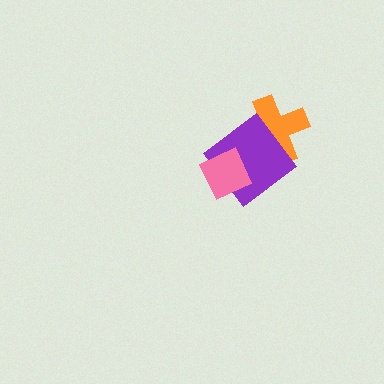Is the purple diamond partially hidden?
Yes, it is partially covered by another shape.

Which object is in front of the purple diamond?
The pink diamond is in front of the purple diamond.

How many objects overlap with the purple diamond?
2 objects overlap with the purple diamond.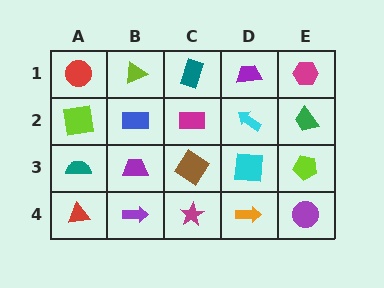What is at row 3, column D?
A cyan square.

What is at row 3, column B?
A purple trapezoid.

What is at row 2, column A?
A lime square.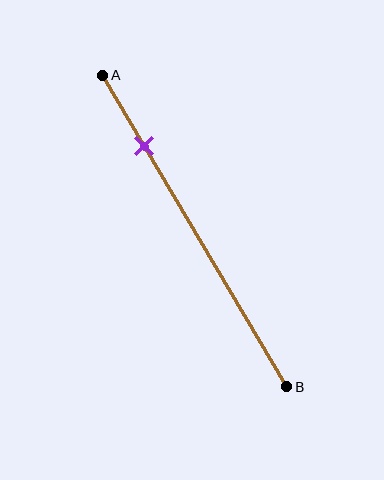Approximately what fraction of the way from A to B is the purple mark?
The purple mark is approximately 25% of the way from A to B.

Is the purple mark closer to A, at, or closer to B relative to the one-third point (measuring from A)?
The purple mark is closer to point A than the one-third point of segment AB.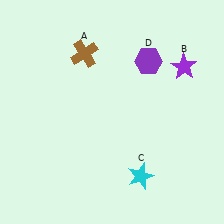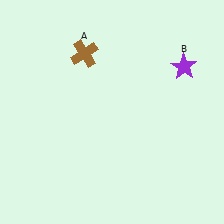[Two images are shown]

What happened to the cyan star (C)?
The cyan star (C) was removed in Image 2. It was in the bottom-right area of Image 1.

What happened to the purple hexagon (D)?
The purple hexagon (D) was removed in Image 2. It was in the top-right area of Image 1.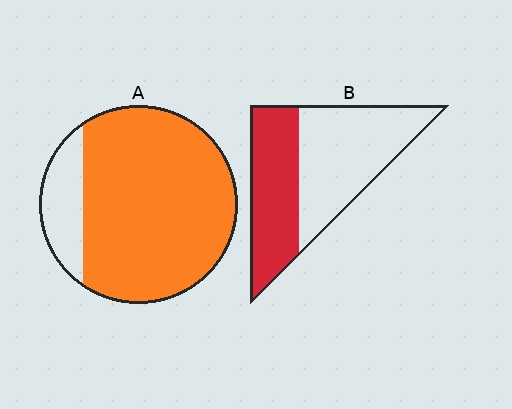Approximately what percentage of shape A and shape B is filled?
A is approximately 85% and B is approximately 45%.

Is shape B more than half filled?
No.